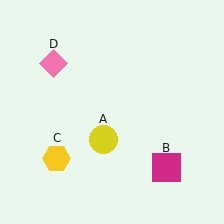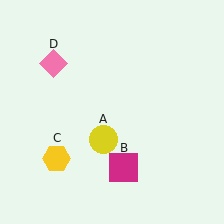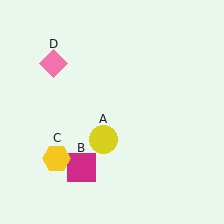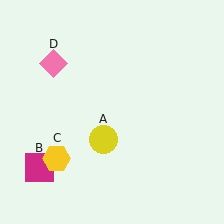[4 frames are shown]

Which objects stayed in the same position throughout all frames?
Yellow circle (object A) and yellow hexagon (object C) and pink diamond (object D) remained stationary.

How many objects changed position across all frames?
1 object changed position: magenta square (object B).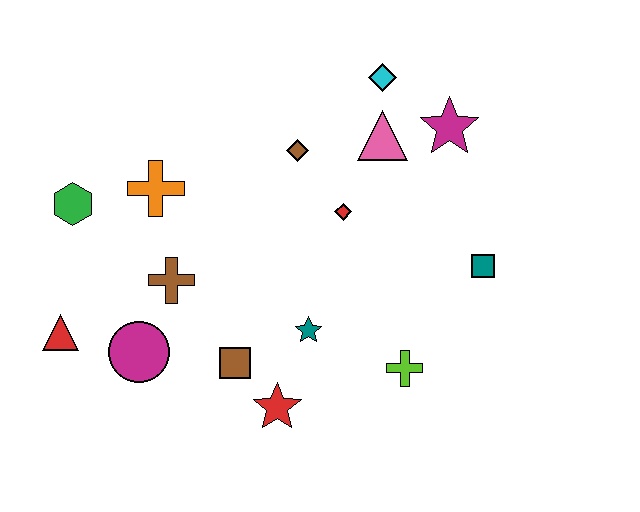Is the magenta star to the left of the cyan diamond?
No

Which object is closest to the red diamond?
The brown diamond is closest to the red diamond.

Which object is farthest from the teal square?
The red triangle is farthest from the teal square.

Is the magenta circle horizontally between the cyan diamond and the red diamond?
No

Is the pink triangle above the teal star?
Yes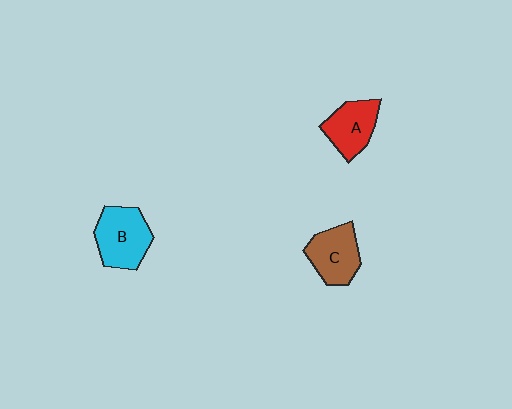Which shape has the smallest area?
Shape A (red).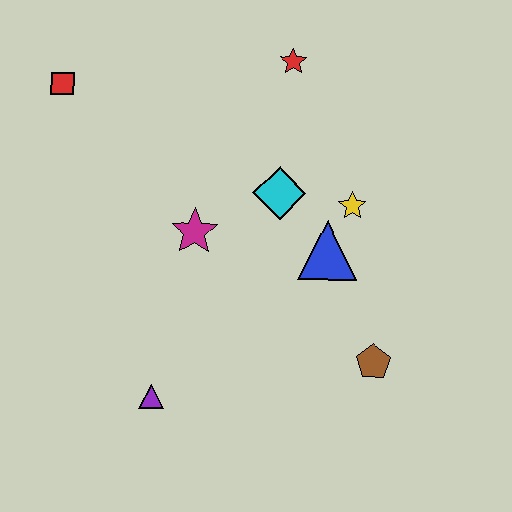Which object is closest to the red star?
The cyan diamond is closest to the red star.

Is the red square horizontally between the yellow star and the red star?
No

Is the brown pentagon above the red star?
No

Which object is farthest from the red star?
The purple triangle is farthest from the red star.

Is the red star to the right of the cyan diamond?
Yes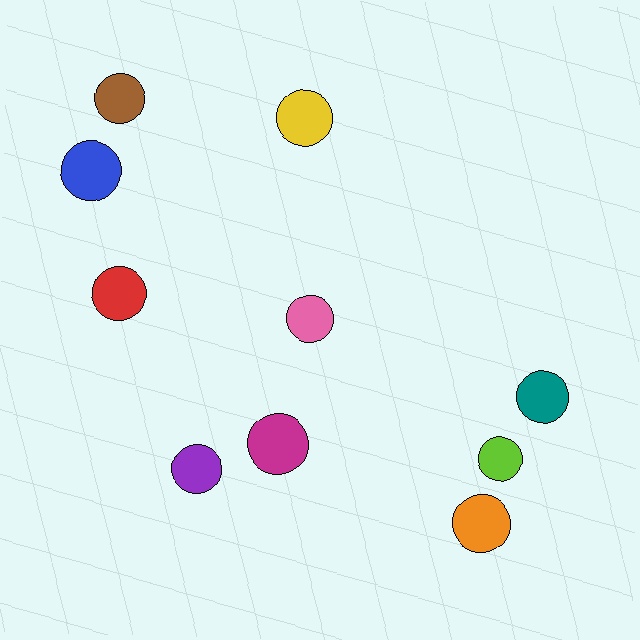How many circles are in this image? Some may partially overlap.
There are 10 circles.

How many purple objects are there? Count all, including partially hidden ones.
There is 1 purple object.